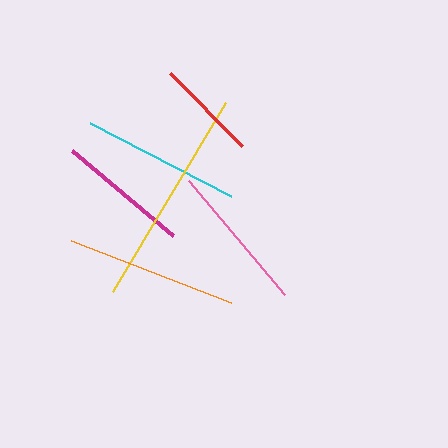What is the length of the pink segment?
The pink segment is approximately 149 pixels long.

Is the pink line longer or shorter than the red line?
The pink line is longer than the red line.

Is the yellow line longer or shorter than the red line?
The yellow line is longer than the red line.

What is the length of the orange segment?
The orange segment is approximately 171 pixels long.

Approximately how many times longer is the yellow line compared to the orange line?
The yellow line is approximately 1.3 times the length of the orange line.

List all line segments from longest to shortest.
From longest to shortest: yellow, orange, cyan, pink, magenta, red.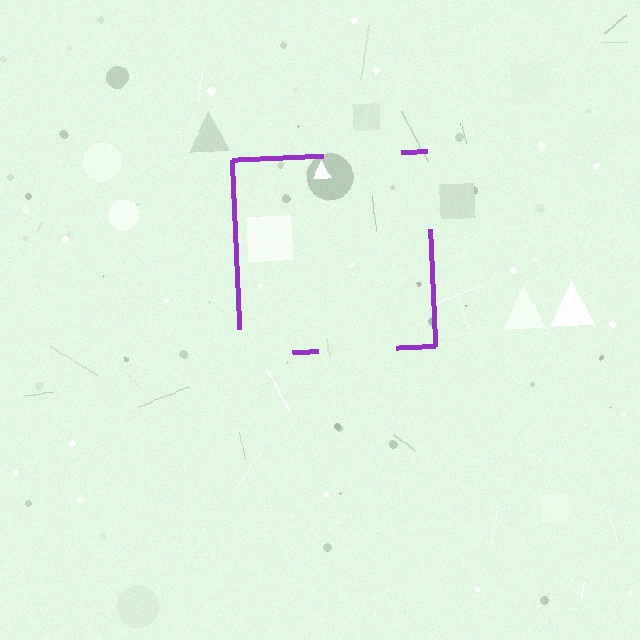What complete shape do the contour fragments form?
The contour fragments form a square.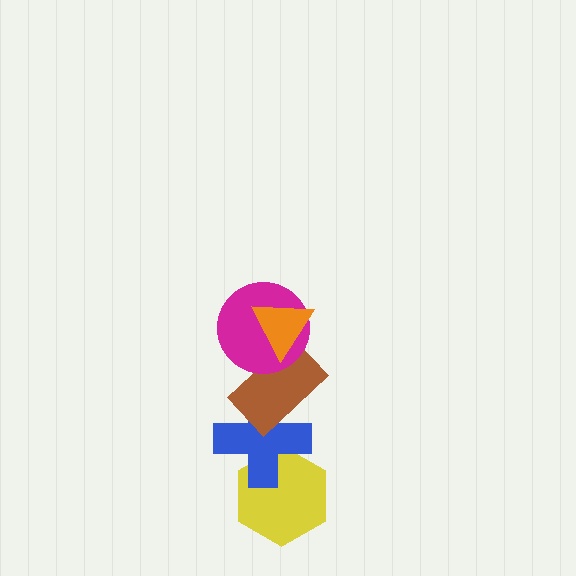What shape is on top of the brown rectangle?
The magenta circle is on top of the brown rectangle.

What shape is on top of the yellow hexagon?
The blue cross is on top of the yellow hexagon.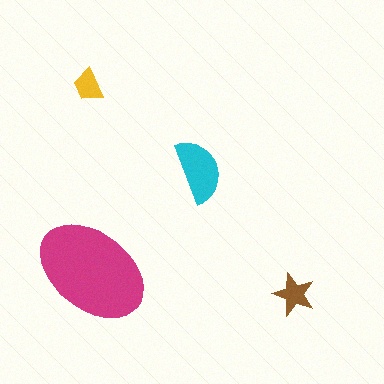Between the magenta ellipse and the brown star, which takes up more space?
The magenta ellipse.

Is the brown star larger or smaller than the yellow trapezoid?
Larger.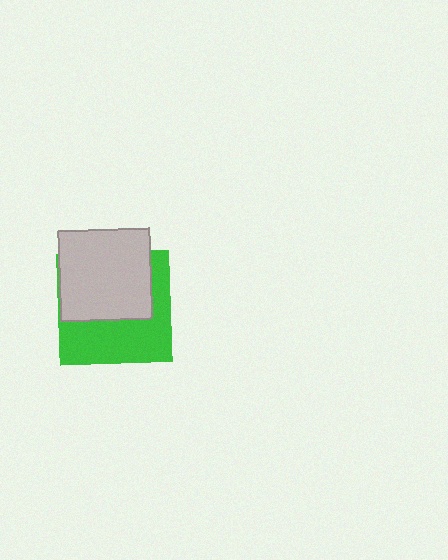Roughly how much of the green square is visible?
About half of it is visible (roughly 49%).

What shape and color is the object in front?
The object in front is a light gray square.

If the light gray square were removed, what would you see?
You would see the complete green square.